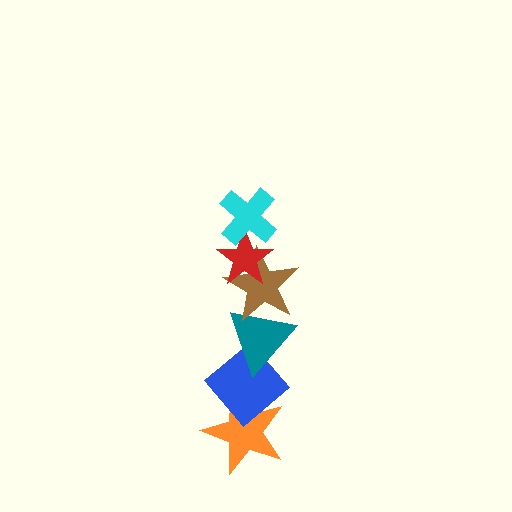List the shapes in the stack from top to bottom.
From top to bottom: the cyan cross, the red star, the brown star, the teal triangle, the blue diamond, the orange star.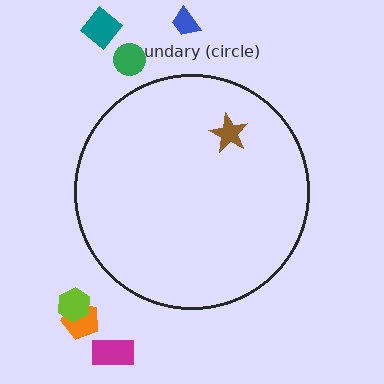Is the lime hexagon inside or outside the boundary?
Outside.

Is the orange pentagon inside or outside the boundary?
Outside.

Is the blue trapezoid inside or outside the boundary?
Outside.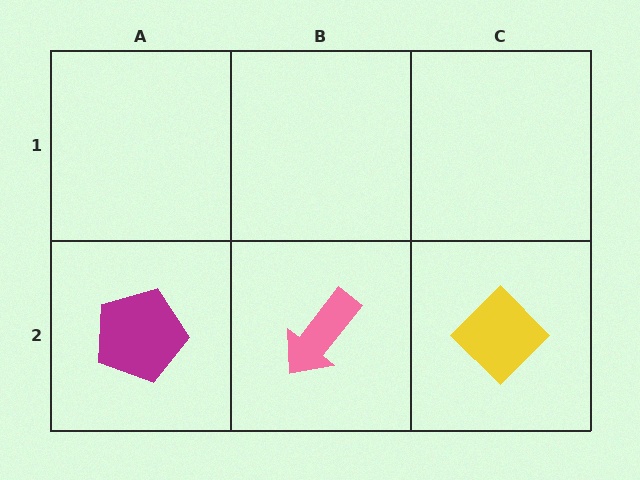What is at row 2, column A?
A magenta pentagon.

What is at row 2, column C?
A yellow diamond.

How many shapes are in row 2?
3 shapes.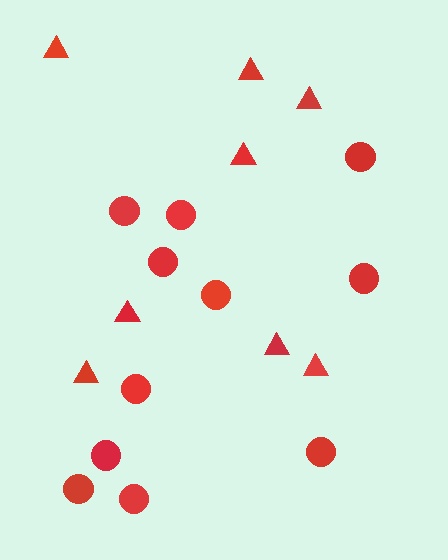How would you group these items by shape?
There are 2 groups: one group of circles (11) and one group of triangles (8).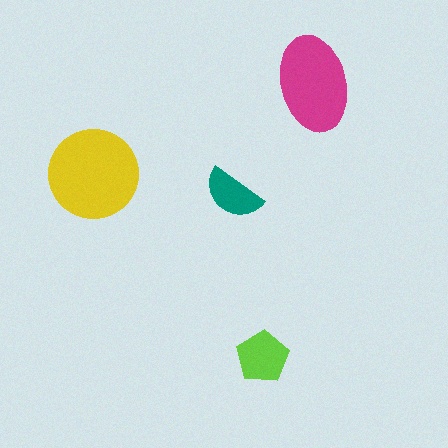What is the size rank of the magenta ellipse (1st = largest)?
2nd.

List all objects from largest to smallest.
The yellow circle, the magenta ellipse, the lime pentagon, the teal semicircle.